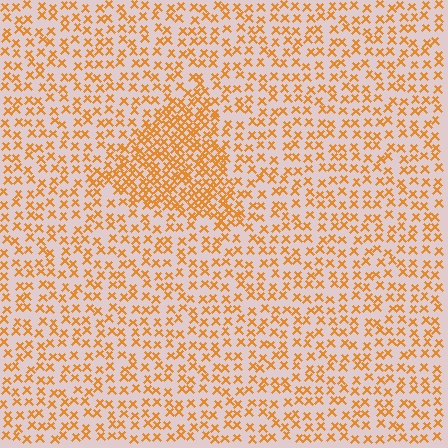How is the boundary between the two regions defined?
The boundary is defined by a change in element density (approximately 2.1x ratio). All elements are the same color, size, and shape.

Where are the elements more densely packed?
The elements are more densely packed inside the triangle boundary.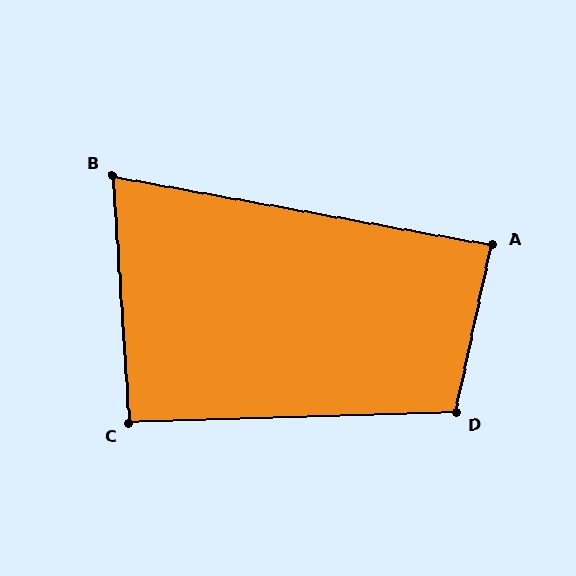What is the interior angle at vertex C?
Approximately 92 degrees (approximately right).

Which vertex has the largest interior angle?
D, at approximately 104 degrees.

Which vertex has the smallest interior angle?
B, at approximately 76 degrees.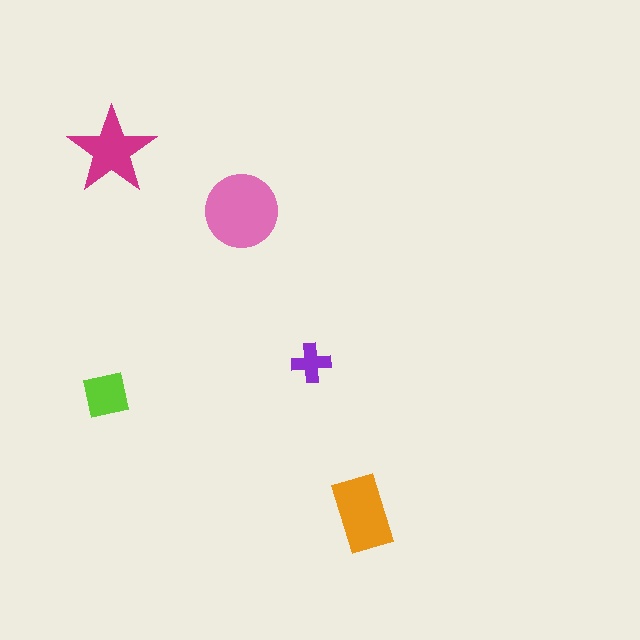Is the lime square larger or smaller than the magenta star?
Smaller.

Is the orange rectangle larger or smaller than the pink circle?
Smaller.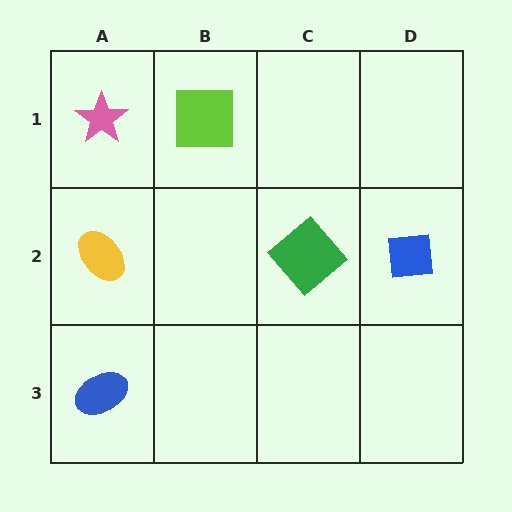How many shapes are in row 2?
3 shapes.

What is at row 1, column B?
A lime square.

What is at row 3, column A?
A blue ellipse.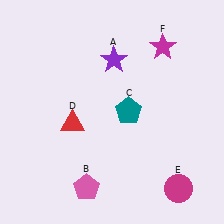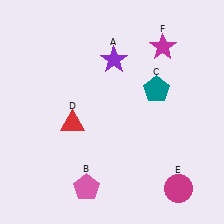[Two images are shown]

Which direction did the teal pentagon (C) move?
The teal pentagon (C) moved right.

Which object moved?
The teal pentagon (C) moved right.